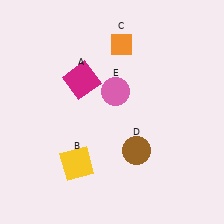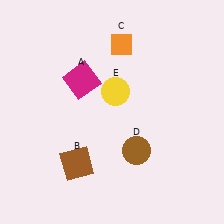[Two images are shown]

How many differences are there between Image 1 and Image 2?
There are 2 differences between the two images.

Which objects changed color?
B changed from yellow to brown. E changed from pink to yellow.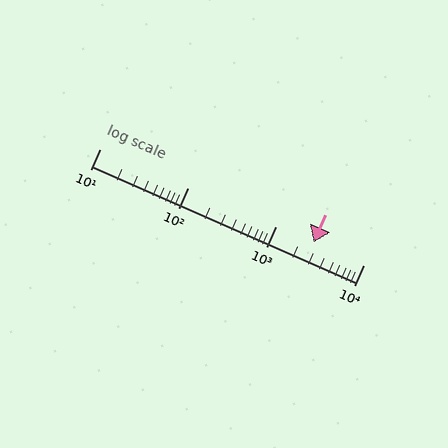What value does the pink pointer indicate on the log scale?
The pointer indicates approximately 2700.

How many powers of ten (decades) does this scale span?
The scale spans 3 decades, from 10 to 10000.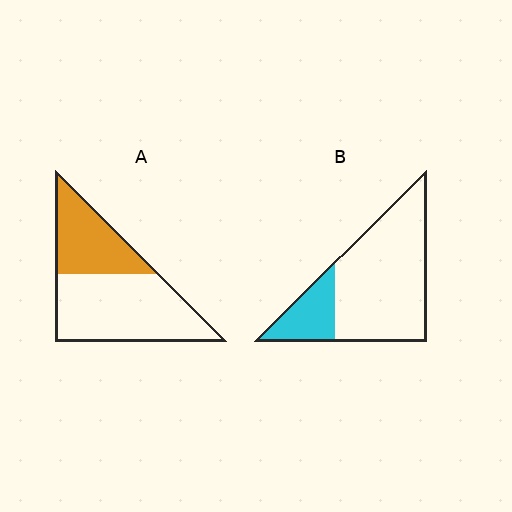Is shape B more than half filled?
No.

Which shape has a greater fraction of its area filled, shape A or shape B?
Shape A.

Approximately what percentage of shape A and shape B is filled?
A is approximately 35% and B is approximately 20%.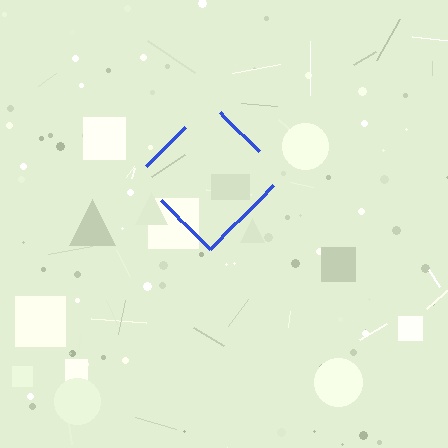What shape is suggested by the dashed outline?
The dashed outline suggests a diamond.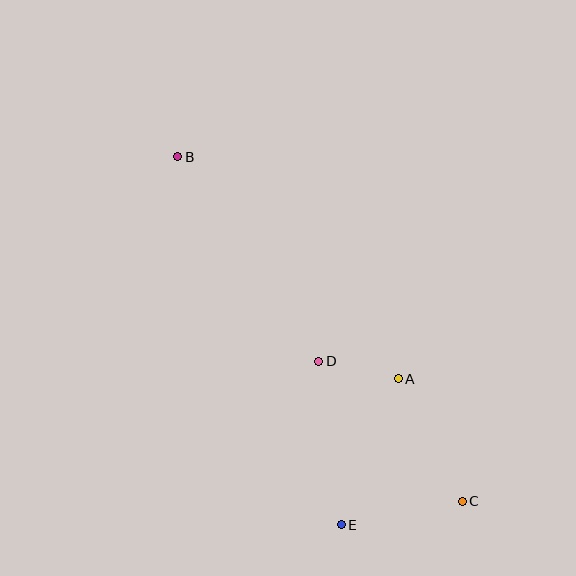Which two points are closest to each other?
Points A and D are closest to each other.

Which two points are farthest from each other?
Points B and C are farthest from each other.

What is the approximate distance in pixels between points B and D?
The distance between B and D is approximately 248 pixels.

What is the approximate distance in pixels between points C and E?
The distance between C and E is approximately 123 pixels.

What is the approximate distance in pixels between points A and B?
The distance between A and B is approximately 313 pixels.